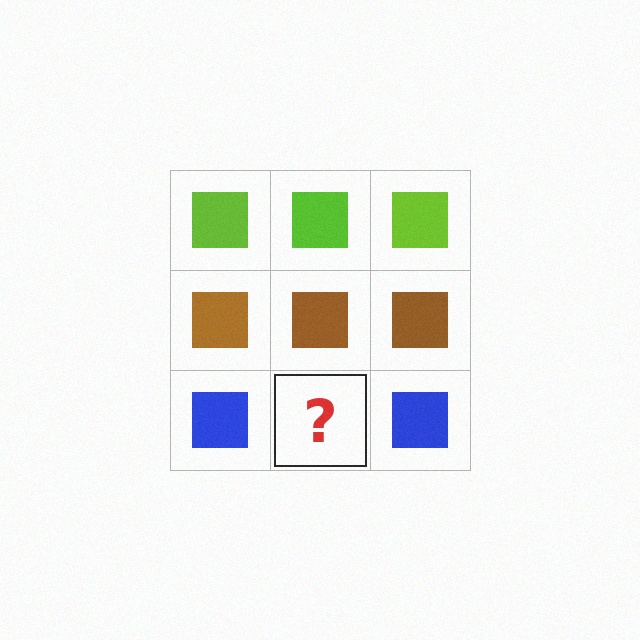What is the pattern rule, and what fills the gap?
The rule is that each row has a consistent color. The gap should be filled with a blue square.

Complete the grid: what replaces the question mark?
The question mark should be replaced with a blue square.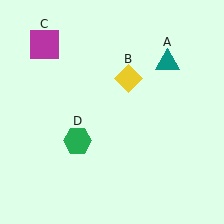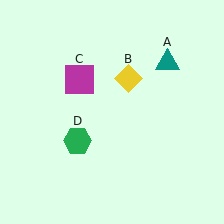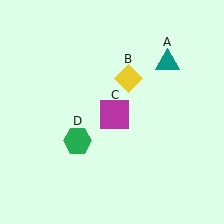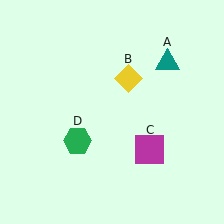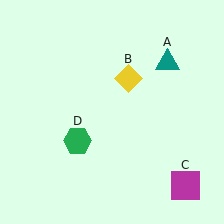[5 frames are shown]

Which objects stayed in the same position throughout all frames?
Teal triangle (object A) and yellow diamond (object B) and green hexagon (object D) remained stationary.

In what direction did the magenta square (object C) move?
The magenta square (object C) moved down and to the right.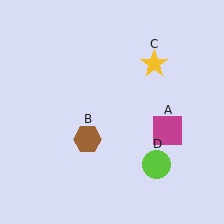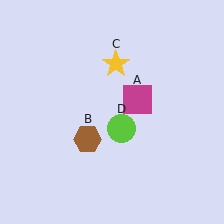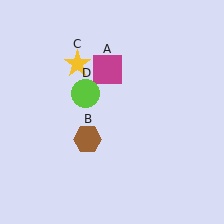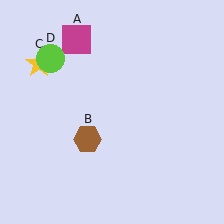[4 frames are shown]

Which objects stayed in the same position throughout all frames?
Brown hexagon (object B) remained stationary.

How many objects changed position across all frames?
3 objects changed position: magenta square (object A), yellow star (object C), lime circle (object D).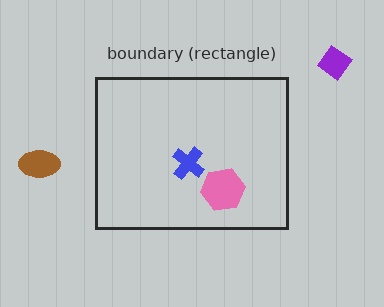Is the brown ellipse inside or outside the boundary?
Outside.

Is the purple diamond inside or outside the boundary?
Outside.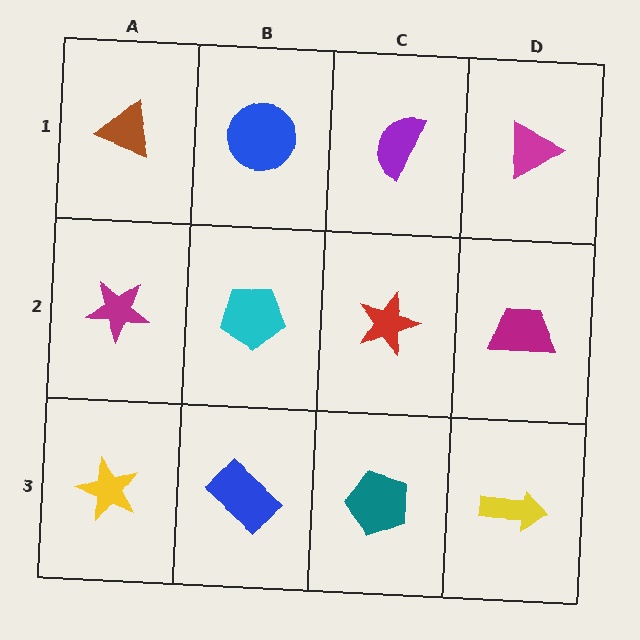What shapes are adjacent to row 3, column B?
A cyan pentagon (row 2, column B), a yellow star (row 3, column A), a teal pentagon (row 3, column C).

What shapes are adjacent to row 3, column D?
A magenta trapezoid (row 2, column D), a teal pentagon (row 3, column C).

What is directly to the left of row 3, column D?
A teal pentagon.